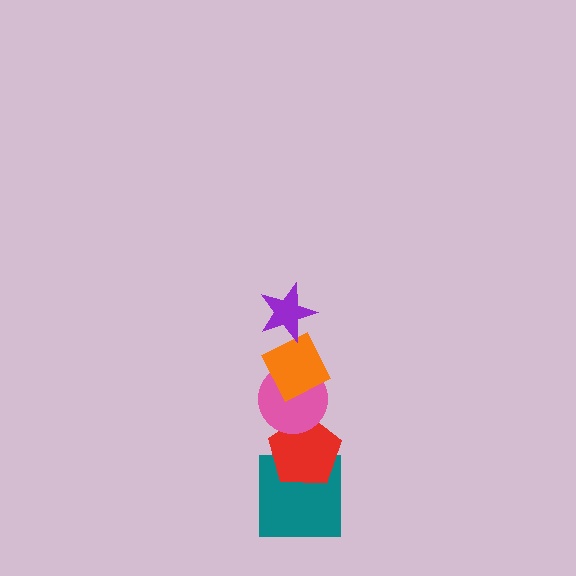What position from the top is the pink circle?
The pink circle is 3rd from the top.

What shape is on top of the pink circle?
The orange diamond is on top of the pink circle.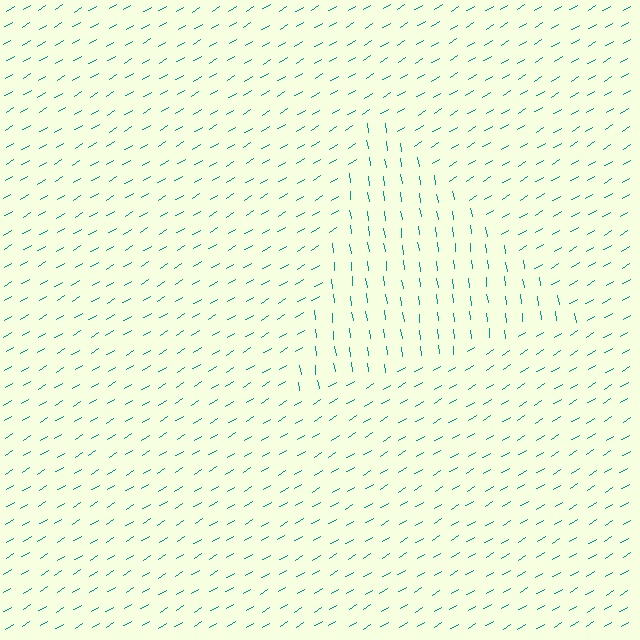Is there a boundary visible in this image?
Yes, there is a texture boundary formed by a change in line orientation.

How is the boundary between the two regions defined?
The boundary is defined purely by a change in line orientation (approximately 66 degrees difference). All lines are the same color and thickness.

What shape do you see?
I see a triangle.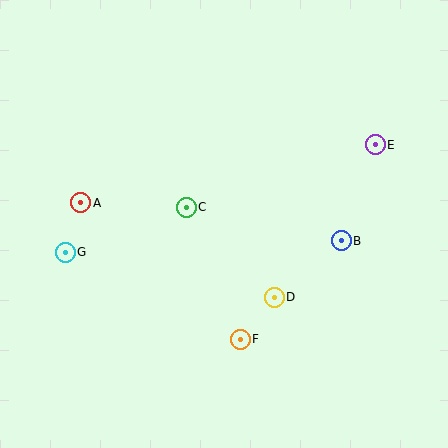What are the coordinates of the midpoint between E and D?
The midpoint between E and D is at (325, 221).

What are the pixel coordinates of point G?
Point G is at (65, 252).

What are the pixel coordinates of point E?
Point E is at (375, 145).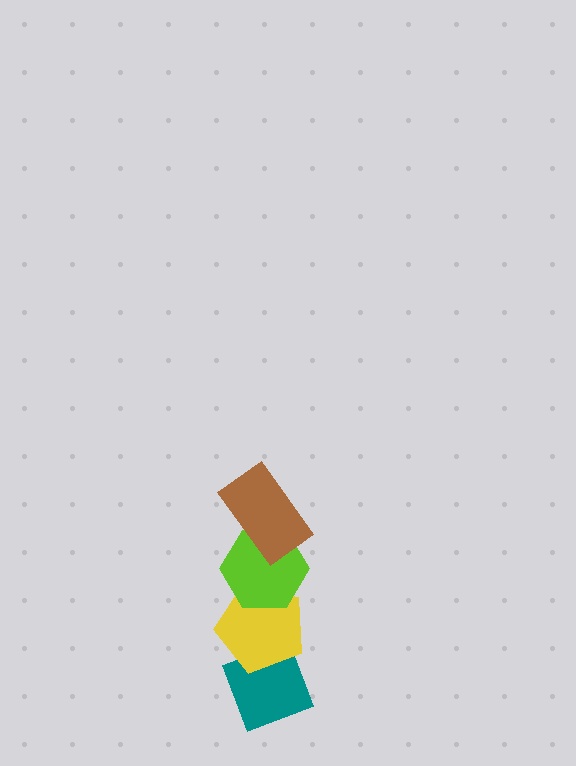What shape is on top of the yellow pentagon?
The lime hexagon is on top of the yellow pentagon.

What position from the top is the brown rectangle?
The brown rectangle is 1st from the top.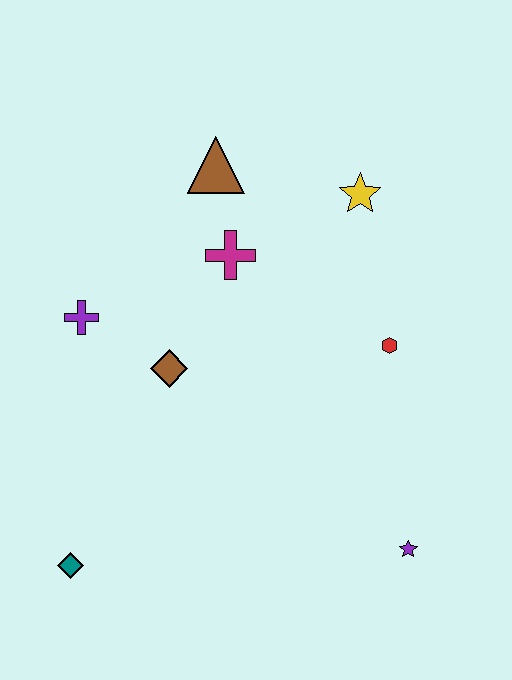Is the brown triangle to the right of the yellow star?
No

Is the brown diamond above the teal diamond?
Yes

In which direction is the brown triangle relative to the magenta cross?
The brown triangle is above the magenta cross.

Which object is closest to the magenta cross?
The brown triangle is closest to the magenta cross.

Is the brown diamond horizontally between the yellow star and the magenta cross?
No